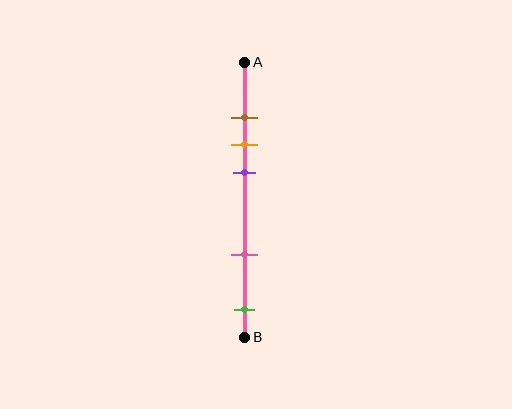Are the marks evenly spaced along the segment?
No, the marks are not evenly spaced.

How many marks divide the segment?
There are 5 marks dividing the segment.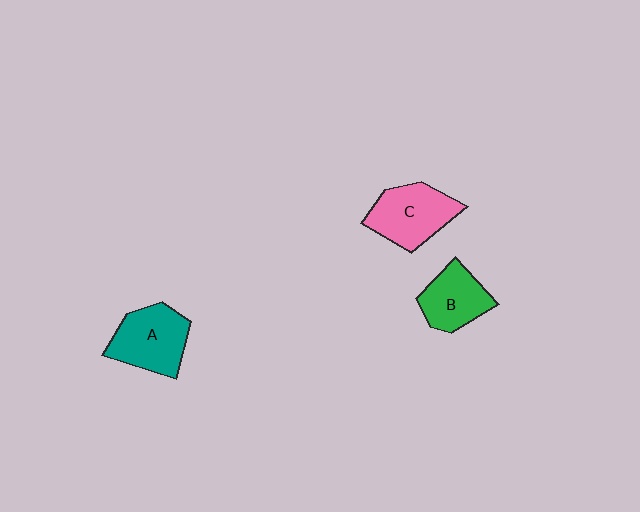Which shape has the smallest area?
Shape B (green).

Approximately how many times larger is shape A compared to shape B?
Approximately 1.2 times.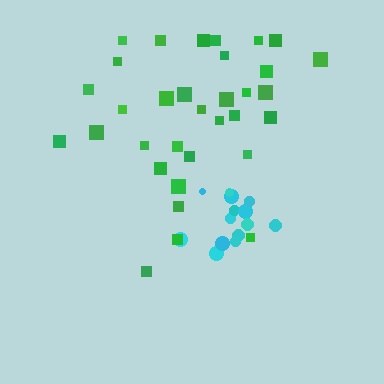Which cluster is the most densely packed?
Cyan.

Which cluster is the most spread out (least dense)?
Green.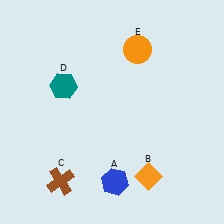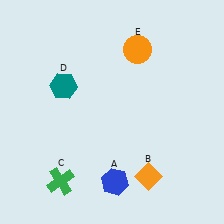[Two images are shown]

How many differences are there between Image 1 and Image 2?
There is 1 difference between the two images.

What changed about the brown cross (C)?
In Image 1, C is brown. In Image 2, it changed to green.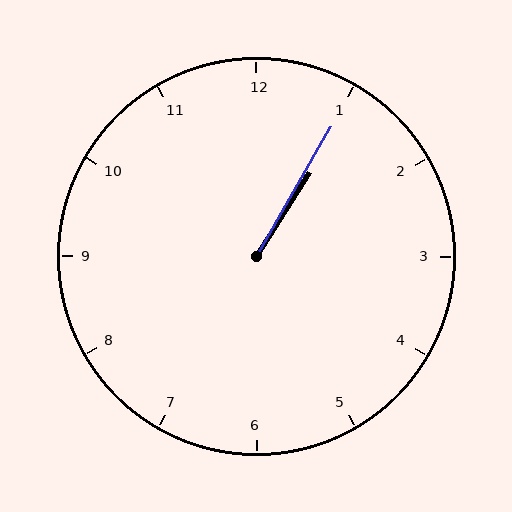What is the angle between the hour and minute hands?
Approximately 2 degrees.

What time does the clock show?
1:05.